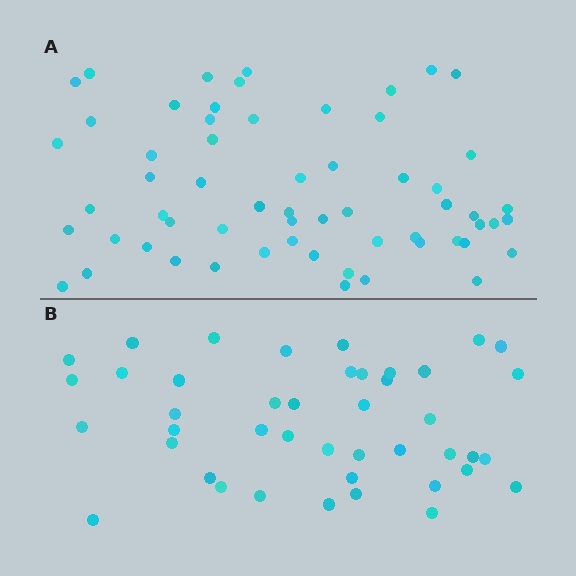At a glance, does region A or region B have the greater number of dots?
Region A (the top region) has more dots.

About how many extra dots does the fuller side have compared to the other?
Region A has approximately 15 more dots than region B.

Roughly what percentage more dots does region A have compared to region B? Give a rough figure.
About 40% more.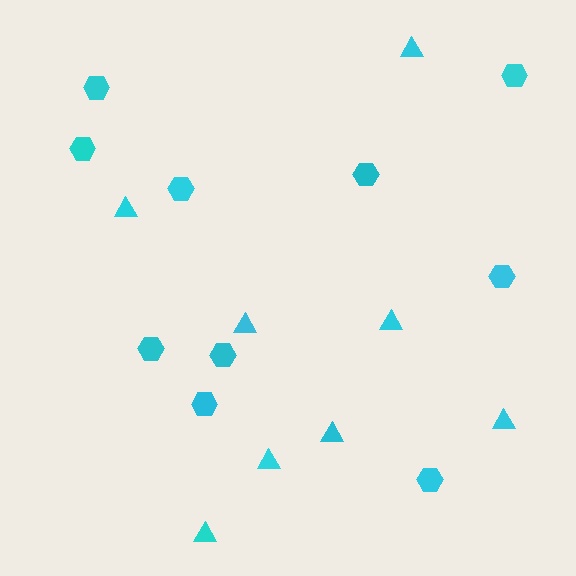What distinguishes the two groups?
There are 2 groups: one group of hexagons (10) and one group of triangles (8).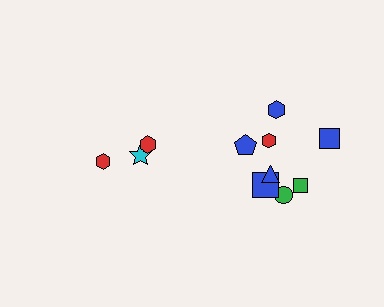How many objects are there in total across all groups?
There are 11 objects.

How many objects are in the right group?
There are 8 objects.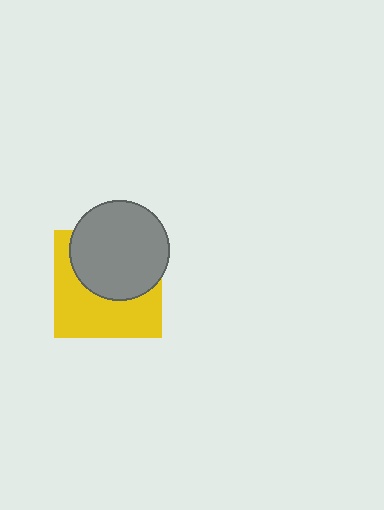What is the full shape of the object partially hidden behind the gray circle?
The partially hidden object is a yellow square.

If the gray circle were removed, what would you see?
You would see the complete yellow square.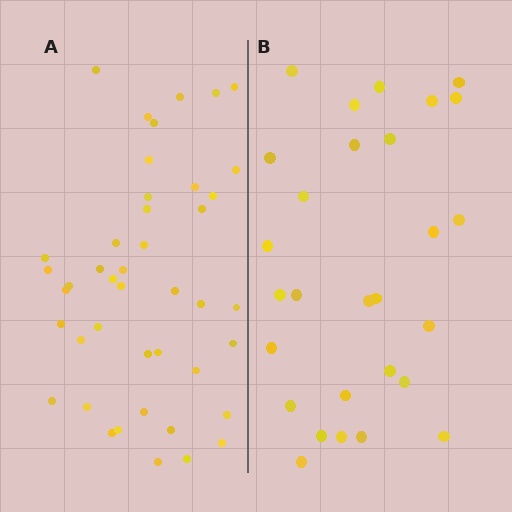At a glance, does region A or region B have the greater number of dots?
Region A (the left region) has more dots.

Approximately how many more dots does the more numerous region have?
Region A has approximately 15 more dots than region B.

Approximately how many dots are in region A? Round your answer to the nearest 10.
About 40 dots. (The exact count is 43, which rounds to 40.)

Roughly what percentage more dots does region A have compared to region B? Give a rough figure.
About 55% more.